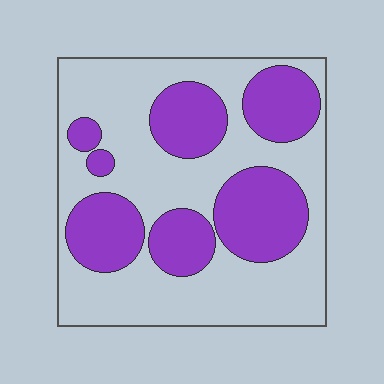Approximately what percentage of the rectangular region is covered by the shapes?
Approximately 35%.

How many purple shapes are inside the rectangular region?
7.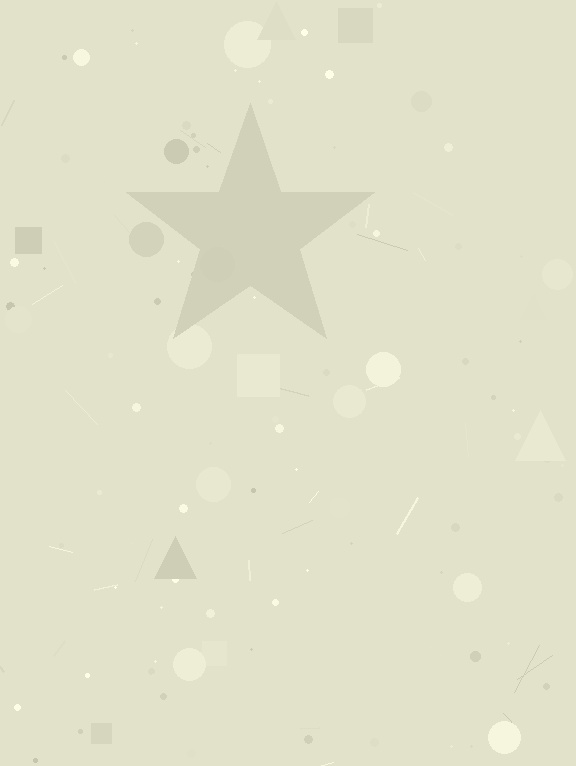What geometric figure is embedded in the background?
A star is embedded in the background.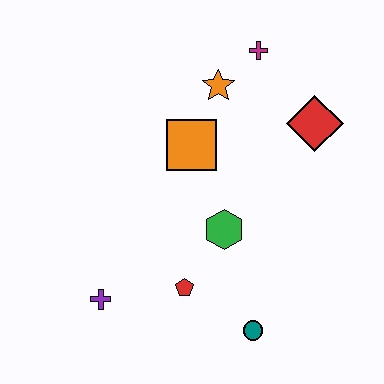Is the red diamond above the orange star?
No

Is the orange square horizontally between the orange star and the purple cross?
Yes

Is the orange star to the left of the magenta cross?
Yes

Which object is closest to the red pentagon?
The green hexagon is closest to the red pentagon.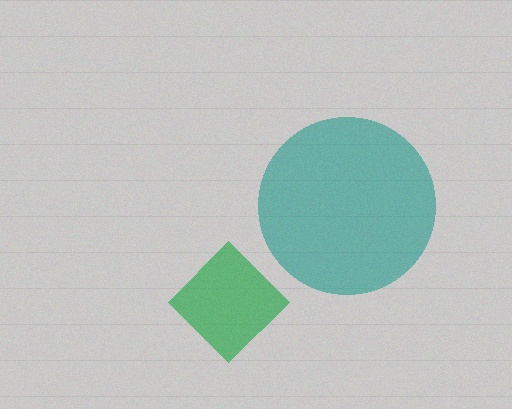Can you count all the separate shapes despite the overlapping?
Yes, there are 2 separate shapes.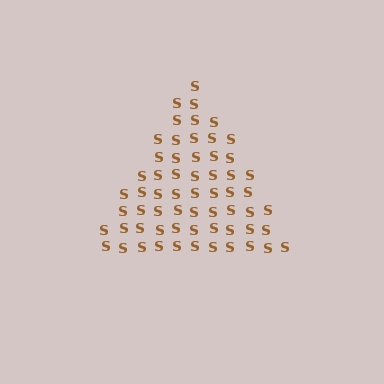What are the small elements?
The small elements are letter S's.